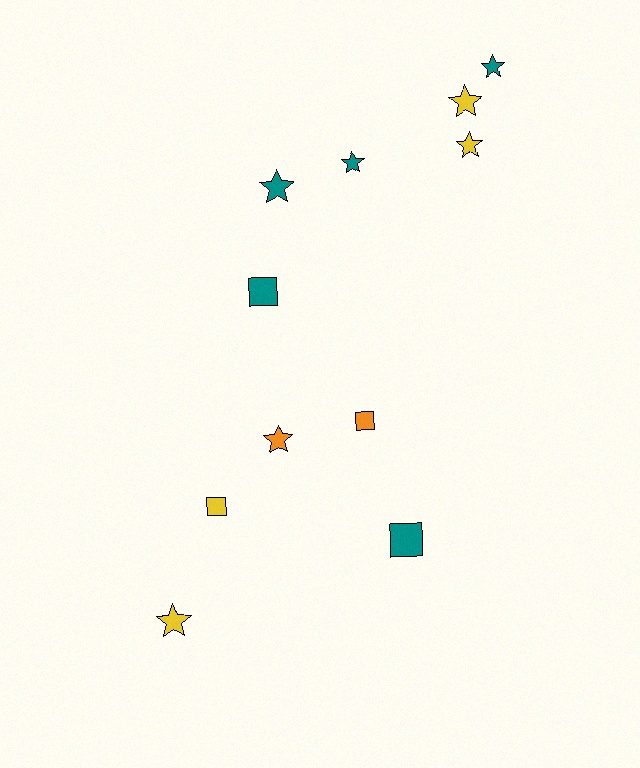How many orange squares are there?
There is 1 orange square.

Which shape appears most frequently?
Star, with 7 objects.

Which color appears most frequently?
Teal, with 5 objects.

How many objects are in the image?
There are 11 objects.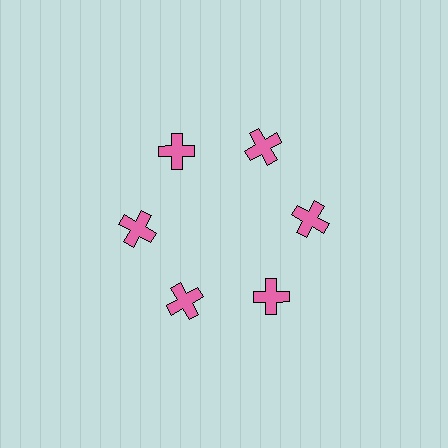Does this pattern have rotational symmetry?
Yes, this pattern has 6-fold rotational symmetry. It looks the same after rotating 60 degrees around the center.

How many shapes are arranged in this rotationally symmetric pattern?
There are 6 shapes, arranged in 6 groups of 1.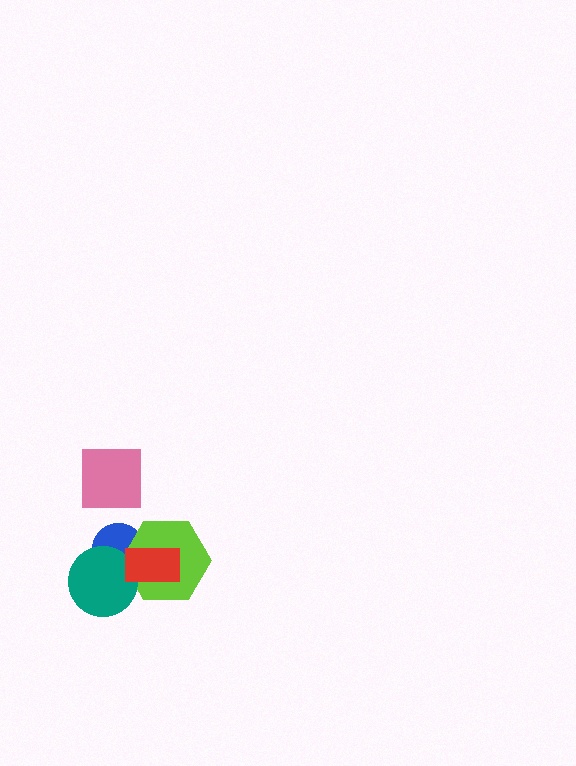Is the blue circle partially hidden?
Yes, it is partially covered by another shape.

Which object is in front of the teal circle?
The red rectangle is in front of the teal circle.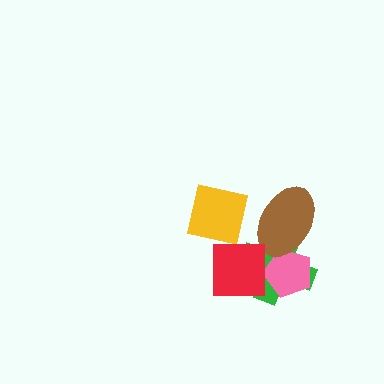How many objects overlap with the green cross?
3 objects overlap with the green cross.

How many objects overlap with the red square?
1 object overlaps with the red square.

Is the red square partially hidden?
No, no other shape covers it.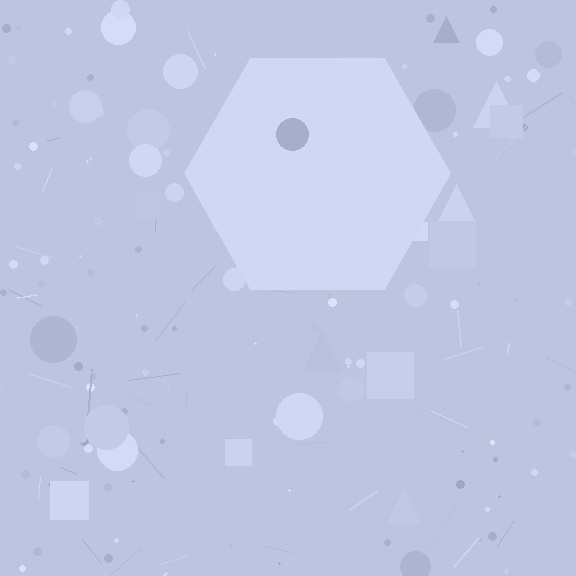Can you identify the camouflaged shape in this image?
The camouflaged shape is a hexagon.